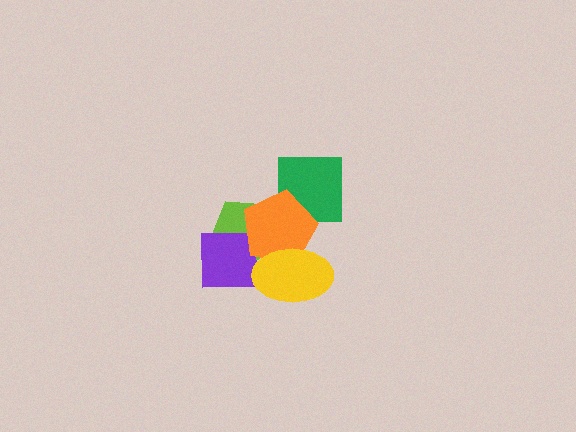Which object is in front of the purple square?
The orange pentagon is in front of the purple square.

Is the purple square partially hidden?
Yes, it is partially covered by another shape.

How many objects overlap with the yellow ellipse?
2 objects overlap with the yellow ellipse.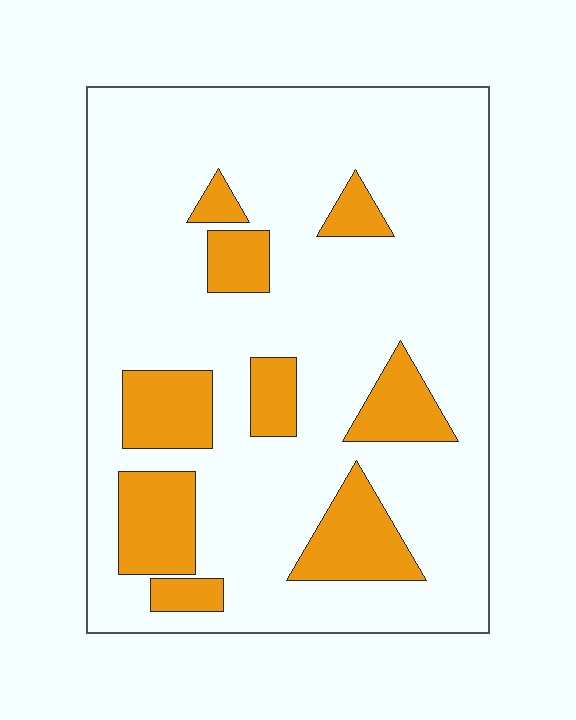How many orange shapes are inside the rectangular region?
9.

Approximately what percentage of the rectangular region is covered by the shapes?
Approximately 20%.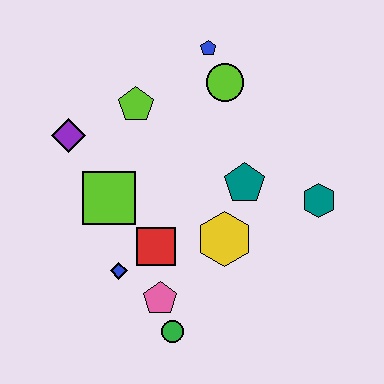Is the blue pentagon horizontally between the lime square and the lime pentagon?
No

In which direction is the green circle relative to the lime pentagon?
The green circle is below the lime pentagon.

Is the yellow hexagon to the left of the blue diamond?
No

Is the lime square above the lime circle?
No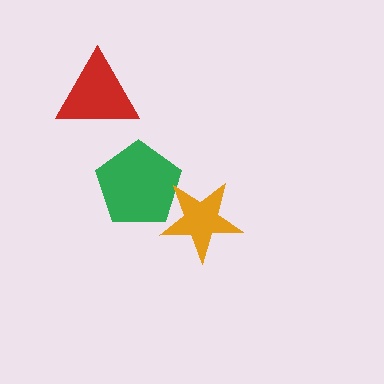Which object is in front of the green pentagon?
The orange star is in front of the green pentagon.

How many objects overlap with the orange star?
1 object overlaps with the orange star.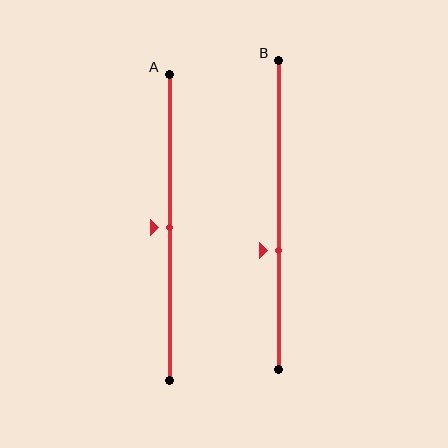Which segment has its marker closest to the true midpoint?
Segment A has its marker closest to the true midpoint.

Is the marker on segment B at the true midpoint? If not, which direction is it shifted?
No, the marker on segment B is shifted downward by about 11% of the segment length.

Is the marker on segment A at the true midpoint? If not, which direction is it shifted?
Yes, the marker on segment A is at the true midpoint.